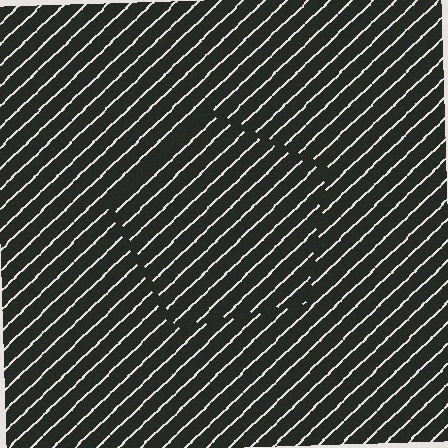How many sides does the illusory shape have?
5 sides — the line-ends trace a pentagon.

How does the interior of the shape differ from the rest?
The interior of the shape contains the same grating, shifted by half a period — the contour is defined by the phase discontinuity where line-ends from the inner and outer gratings abut.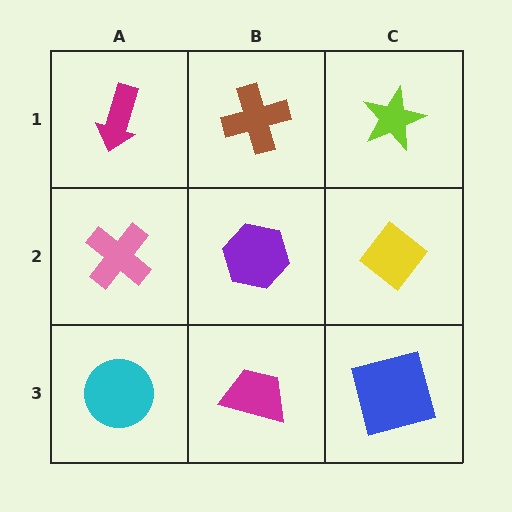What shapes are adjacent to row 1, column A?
A pink cross (row 2, column A), a brown cross (row 1, column B).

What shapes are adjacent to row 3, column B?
A purple hexagon (row 2, column B), a cyan circle (row 3, column A), a blue square (row 3, column C).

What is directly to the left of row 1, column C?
A brown cross.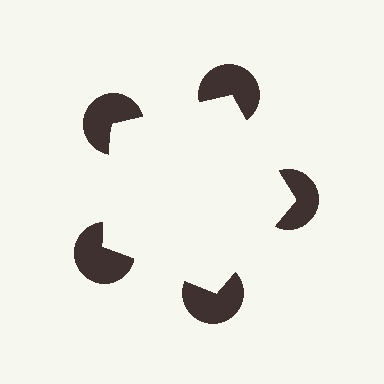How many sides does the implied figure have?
5 sides.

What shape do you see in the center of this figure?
An illusory pentagon — its edges are inferred from the aligned wedge cuts in the pac-man discs, not physically drawn.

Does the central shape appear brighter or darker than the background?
It typically appears slightly brighter than the background, even though no actual brightness change is drawn.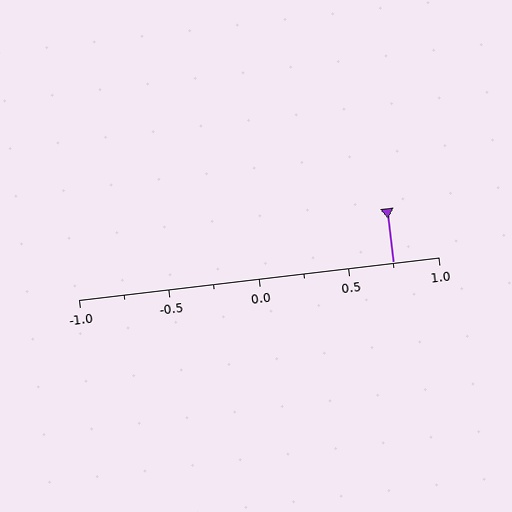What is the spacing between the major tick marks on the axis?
The major ticks are spaced 0.5 apart.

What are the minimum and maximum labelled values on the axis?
The axis runs from -1.0 to 1.0.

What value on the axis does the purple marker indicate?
The marker indicates approximately 0.75.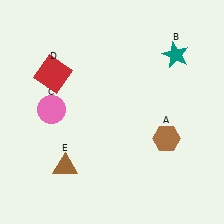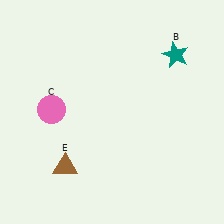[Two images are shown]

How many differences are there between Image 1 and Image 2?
There are 2 differences between the two images.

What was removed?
The red square (D), the brown hexagon (A) were removed in Image 2.